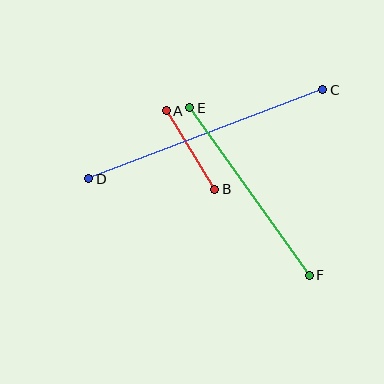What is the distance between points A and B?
The distance is approximately 92 pixels.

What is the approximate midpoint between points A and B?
The midpoint is at approximately (190, 150) pixels.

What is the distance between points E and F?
The distance is approximately 206 pixels.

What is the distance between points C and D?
The distance is approximately 250 pixels.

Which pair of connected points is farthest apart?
Points C and D are farthest apart.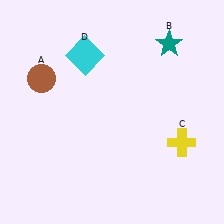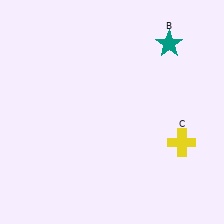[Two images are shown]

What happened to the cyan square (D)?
The cyan square (D) was removed in Image 2. It was in the top-left area of Image 1.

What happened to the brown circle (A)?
The brown circle (A) was removed in Image 2. It was in the top-left area of Image 1.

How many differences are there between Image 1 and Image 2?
There are 2 differences between the two images.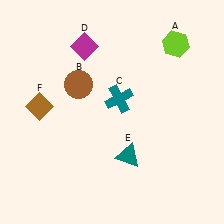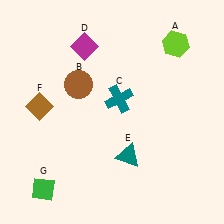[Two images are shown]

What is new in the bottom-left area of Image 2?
A green diamond (G) was added in the bottom-left area of Image 2.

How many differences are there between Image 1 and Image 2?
There is 1 difference between the two images.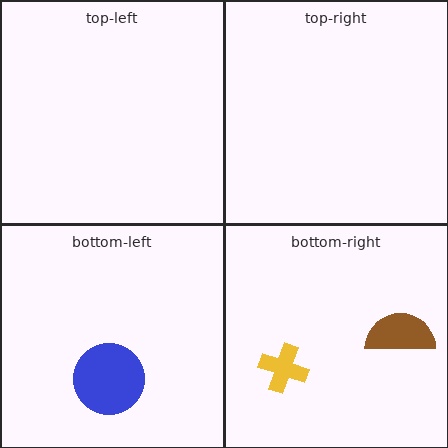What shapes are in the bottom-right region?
The yellow cross, the brown semicircle.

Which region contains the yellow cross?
The bottom-right region.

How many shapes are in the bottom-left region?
1.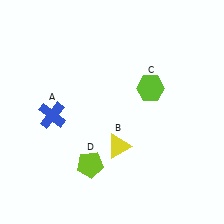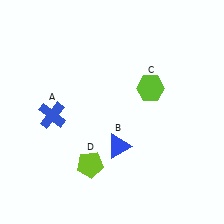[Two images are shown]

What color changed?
The triangle (B) changed from yellow in Image 1 to blue in Image 2.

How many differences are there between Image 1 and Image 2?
There is 1 difference between the two images.